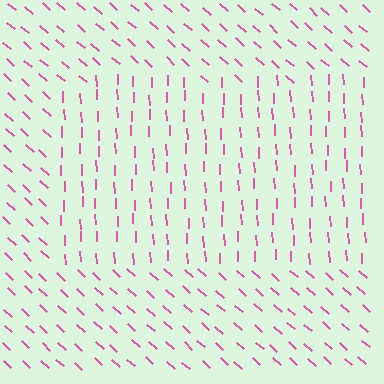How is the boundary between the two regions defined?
The boundary is defined purely by a change in line orientation (approximately 45 degrees difference). All lines are the same color and thickness.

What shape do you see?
I see a rectangle.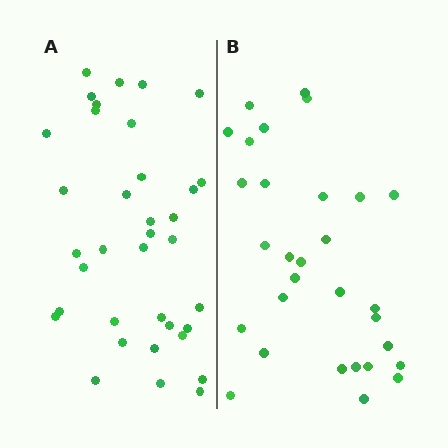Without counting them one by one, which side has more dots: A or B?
Region A (the left region) has more dots.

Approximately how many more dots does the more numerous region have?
Region A has about 6 more dots than region B.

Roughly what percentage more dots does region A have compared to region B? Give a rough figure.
About 20% more.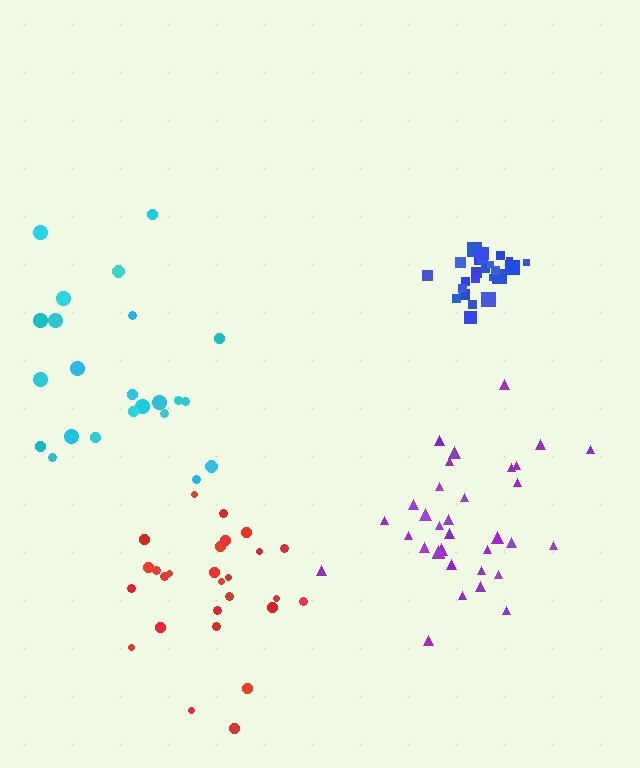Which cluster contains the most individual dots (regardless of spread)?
Purple (34).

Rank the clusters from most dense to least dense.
blue, purple, red, cyan.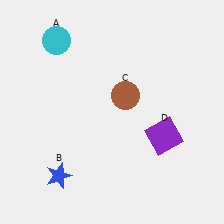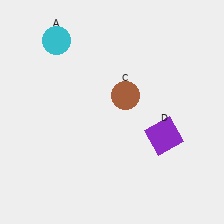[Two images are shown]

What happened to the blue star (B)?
The blue star (B) was removed in Image 2. It was in the bottom-left area of Image 1.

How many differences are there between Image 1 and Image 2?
There is 1 difference between the two images.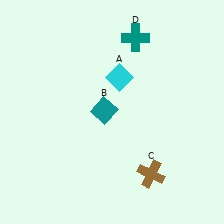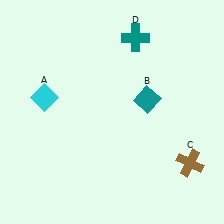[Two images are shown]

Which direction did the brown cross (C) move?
The brown cross (C) moved right.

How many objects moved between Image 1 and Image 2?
3 objects moved between the two images.